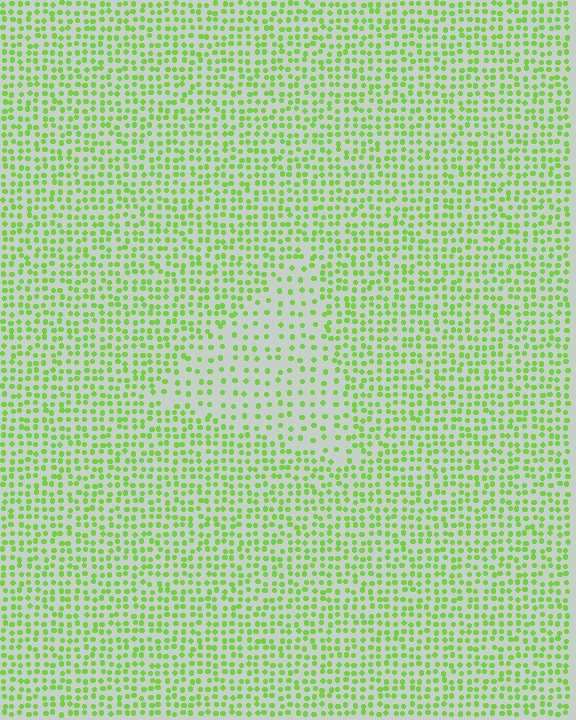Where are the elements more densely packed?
The elements are more densely packed outside the triangle boundary.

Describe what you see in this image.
The image contains small lime elements arranged at two different densities. A triangle-shaped region is visible where the elements are less densely packed than the surrounding area.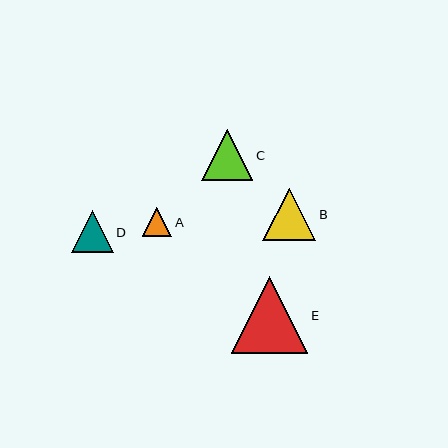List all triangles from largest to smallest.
From largest to smallest: E, B, C, D, A.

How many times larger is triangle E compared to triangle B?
Triangle E is approximately 1.4 times the size of triangle B.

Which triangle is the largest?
Triangle E is the largest with a size of approximately 76 pixels.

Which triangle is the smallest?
Triangle A is the smallest with a size of approximately 29 pixels.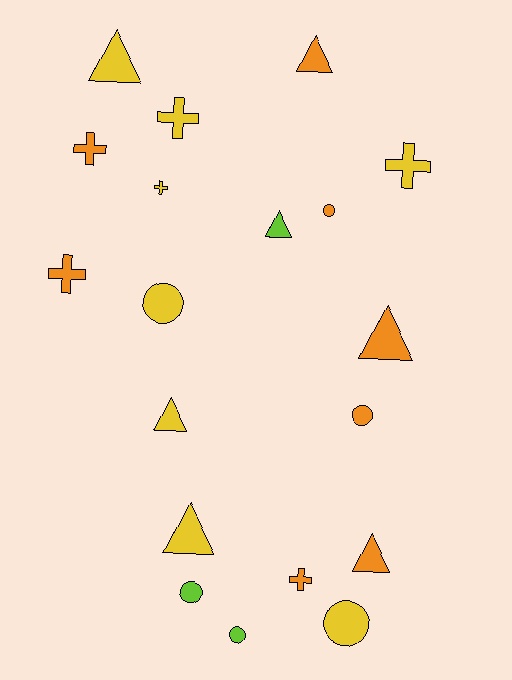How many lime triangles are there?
There is 1 lime triangle.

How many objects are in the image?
There are 19 objects.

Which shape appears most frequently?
Triangle, with 7 objects.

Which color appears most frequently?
Yellow, with 8 objects.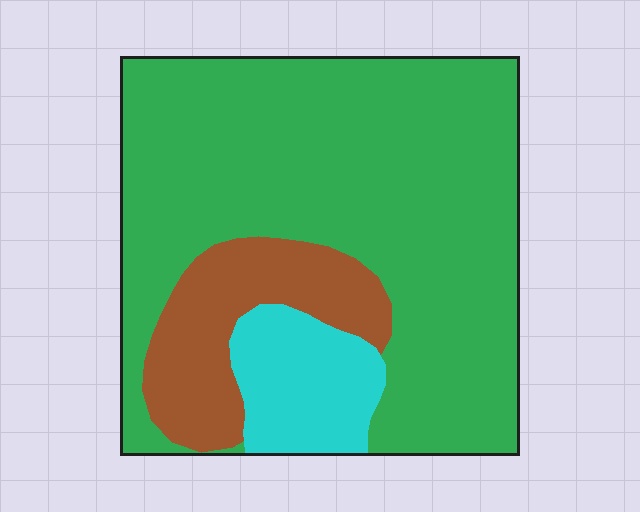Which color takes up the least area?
Cyan, at roughly 10%.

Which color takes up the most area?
Green, at roughly 70%.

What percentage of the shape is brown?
Brown takes up less than a quarter of the shape.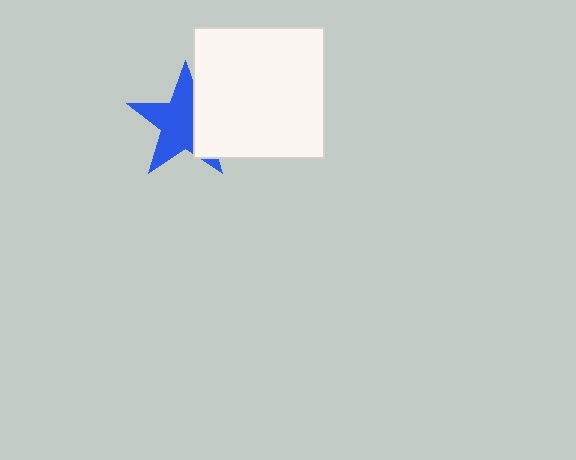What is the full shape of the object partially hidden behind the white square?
The partially hidden object is a blue star.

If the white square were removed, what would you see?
You would see the complete blue star.